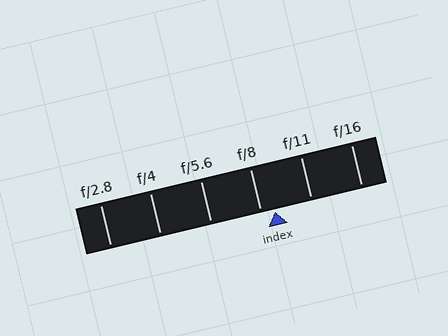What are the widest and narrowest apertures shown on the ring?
The widest aperture shown is f/2.8 and the narrowest is f/16.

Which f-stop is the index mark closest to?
The index mark is closest to f/8.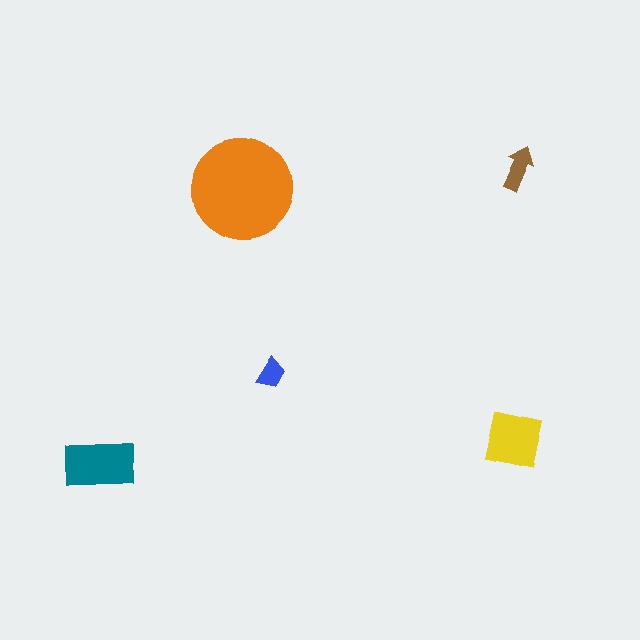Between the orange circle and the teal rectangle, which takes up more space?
The orange circle.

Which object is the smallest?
The blue trapezoid.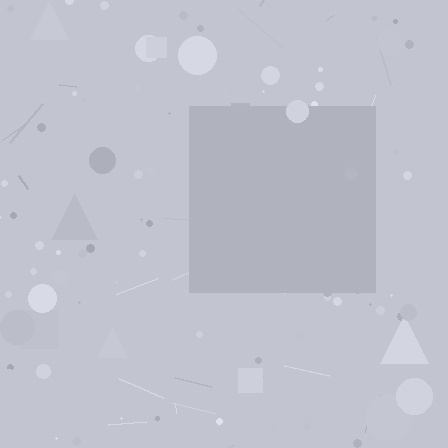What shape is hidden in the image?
A square is hidden in the image.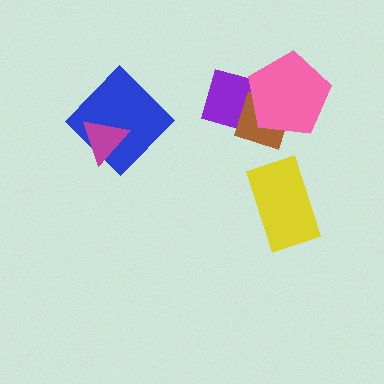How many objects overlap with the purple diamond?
2 objects overlap with the purple diamond.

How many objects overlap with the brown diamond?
2 objects overlap with the brown diamond.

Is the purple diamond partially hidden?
Yes, it is partially covered by another shape.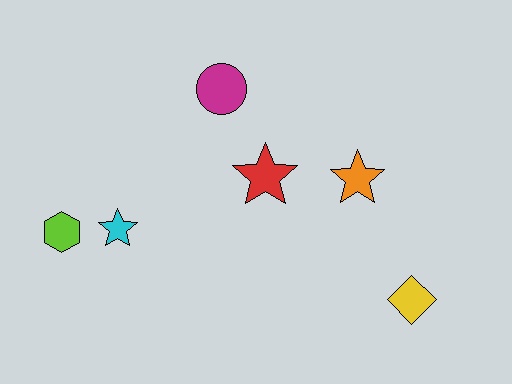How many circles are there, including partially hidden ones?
There is 1 circle.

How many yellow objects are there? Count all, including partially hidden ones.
There is 1 yellow object.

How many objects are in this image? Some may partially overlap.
There are 6 objects.